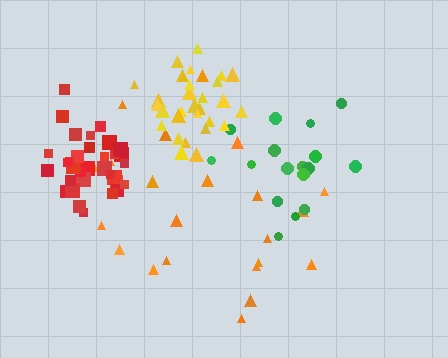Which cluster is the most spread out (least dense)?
Orange.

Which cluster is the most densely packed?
Red.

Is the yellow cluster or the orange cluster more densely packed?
Yellow.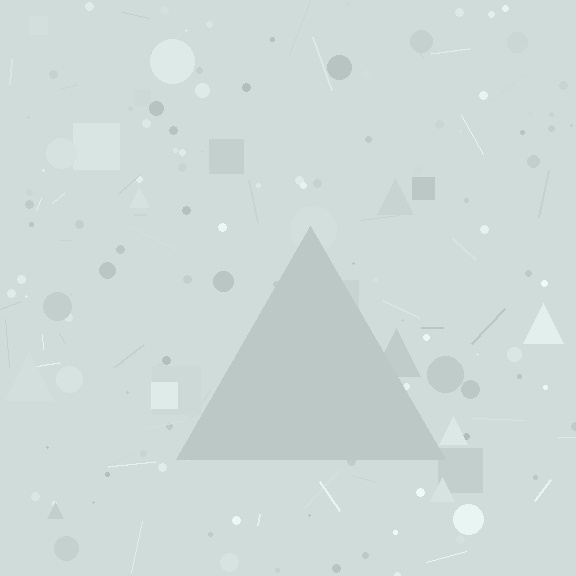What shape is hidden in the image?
A triangle is hidden in the image.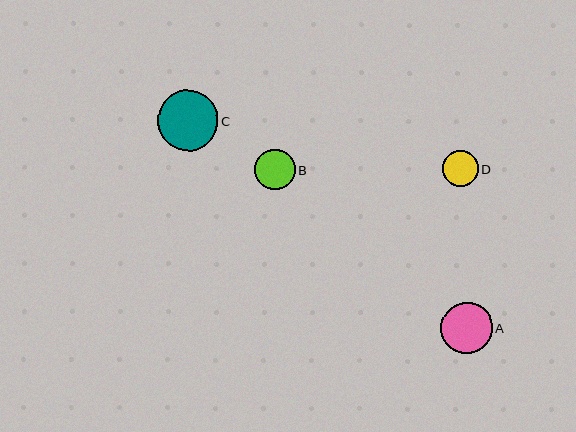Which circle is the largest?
Circle C is the largest with a size of approximately 61 pixels.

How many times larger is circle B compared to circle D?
Circle B is approximately 1.2 times the size of circle D.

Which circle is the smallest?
Circle D is the smallest with a size of approximately 35 pixels.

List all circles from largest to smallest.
From largest to smallest: C, A, B, D.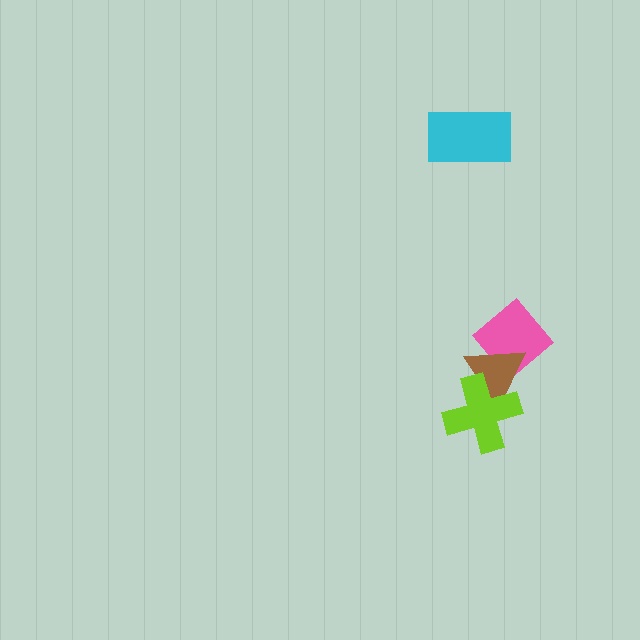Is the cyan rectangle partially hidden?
No, no other shape covers it.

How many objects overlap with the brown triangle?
2 objects overlap with the brown triangle.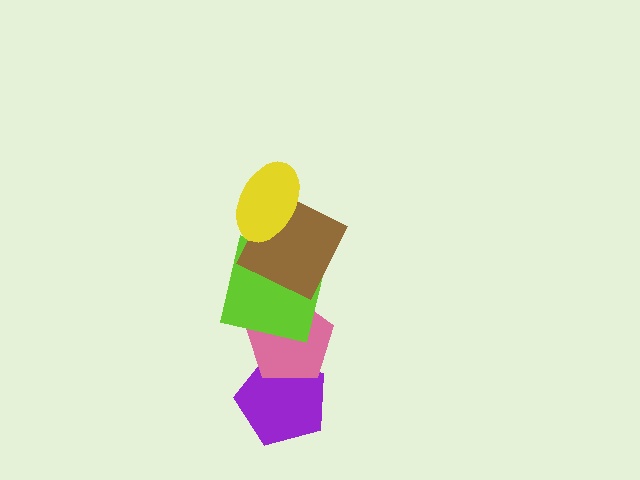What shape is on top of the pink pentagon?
The lime square is on top of the pink pentagon.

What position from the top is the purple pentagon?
The purple pentagon is 5th from the top.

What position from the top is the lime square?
The lime square is 3rd from the top.